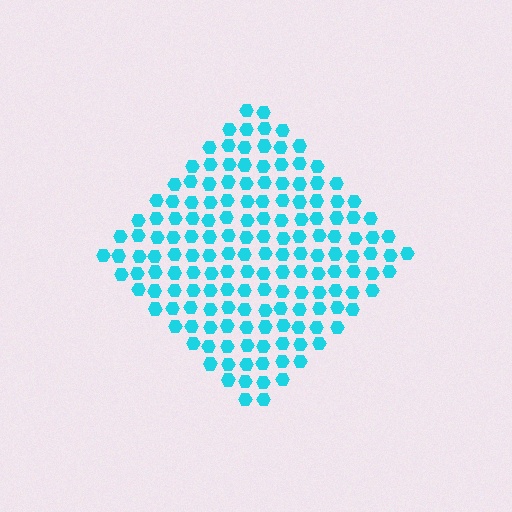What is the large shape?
The large shape is a diamond.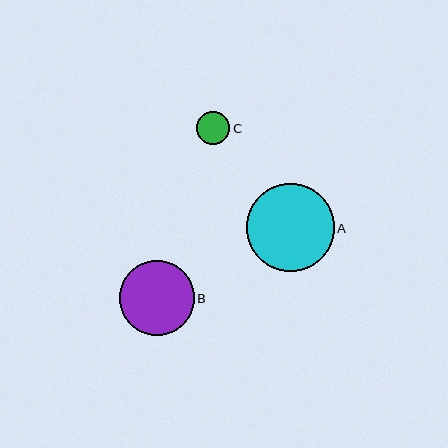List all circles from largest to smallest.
From largest to smallest: A, B, C.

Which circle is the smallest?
Circle C is the smallest with a size of approximately 34 pixels.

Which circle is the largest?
Circle A is the largest with a size of approximately 88 pixels.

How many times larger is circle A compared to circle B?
Circle A is approximately 1.2 times the size of circle B.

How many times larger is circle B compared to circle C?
Circle B is approximately 2.2 times the size of circle C.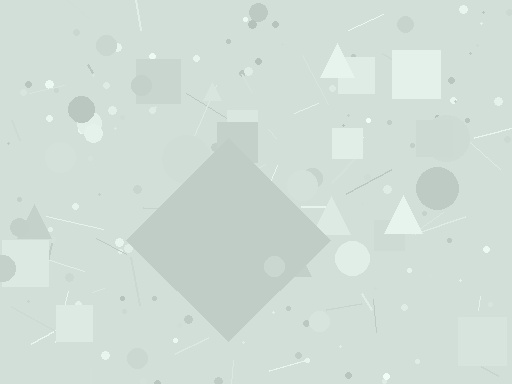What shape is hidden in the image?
A diamond is hidden in the image.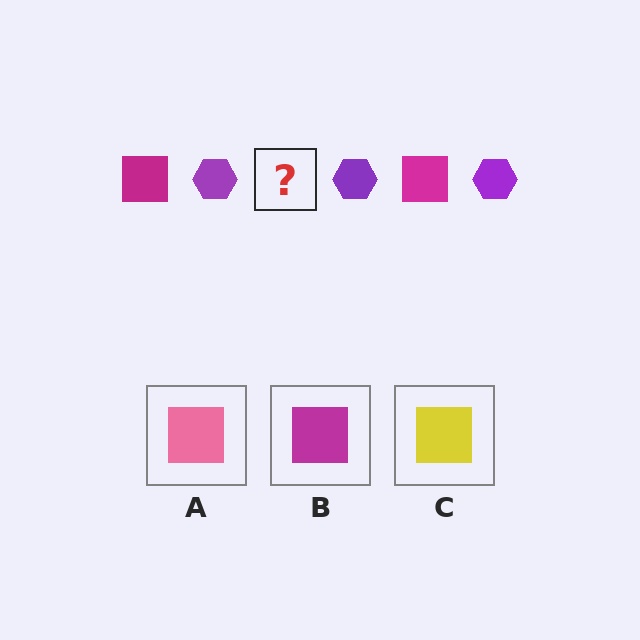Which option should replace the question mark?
Option B.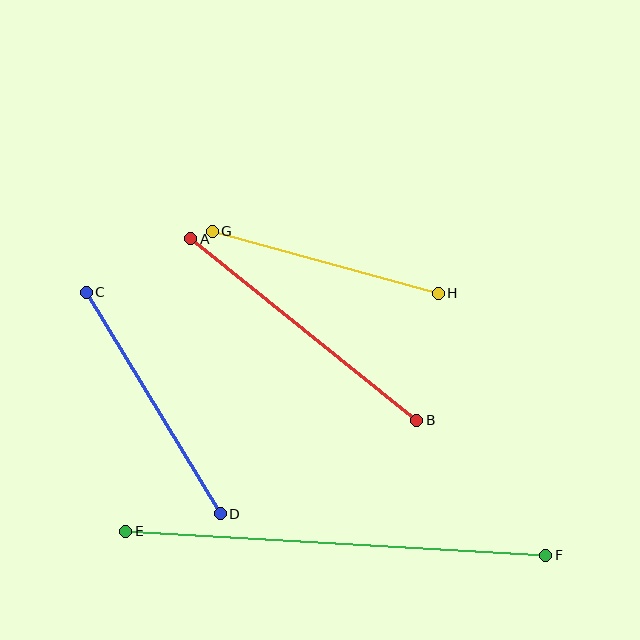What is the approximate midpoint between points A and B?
The midpoint is at approximately (304, 329) pixels.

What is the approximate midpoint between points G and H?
The midpoint is at approximately (325, 262) pixels.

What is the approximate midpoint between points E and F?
The midpoint is at approximately (336, 543) pixels.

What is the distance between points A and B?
The distance is approximately 290 pixels.